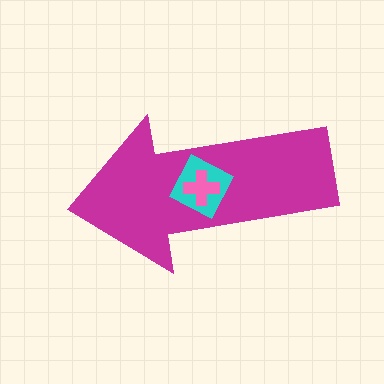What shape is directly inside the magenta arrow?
The cyan diamond.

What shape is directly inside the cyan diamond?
The pink cross.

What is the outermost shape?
The magenta arrow.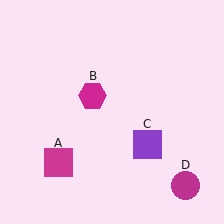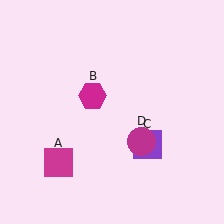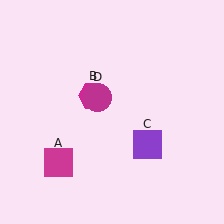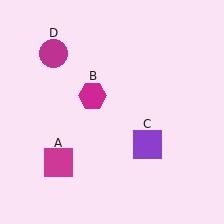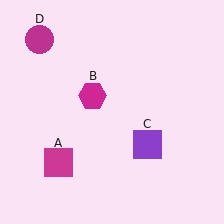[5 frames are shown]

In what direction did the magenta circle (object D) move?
The magenta circle (object D) moved up and to the left.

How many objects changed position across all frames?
1 object changed position: magenta circle (object D).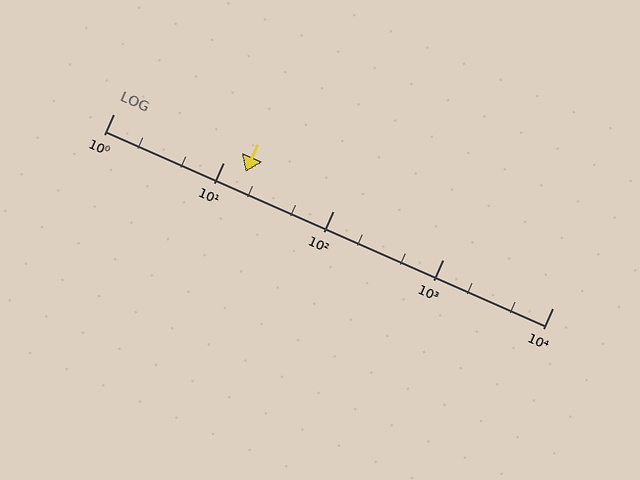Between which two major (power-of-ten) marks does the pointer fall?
The pointer is between 10 and 100.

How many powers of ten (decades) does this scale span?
The scale spans 4 decades, from 1 to 10000.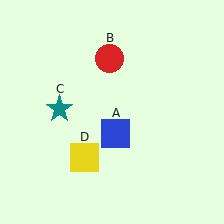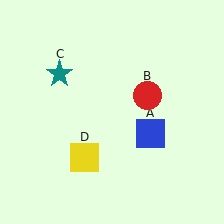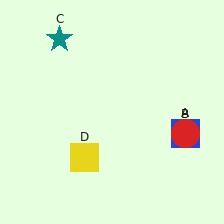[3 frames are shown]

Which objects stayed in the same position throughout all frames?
Yellow square (object D) remained stationary.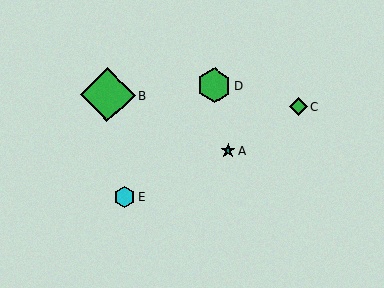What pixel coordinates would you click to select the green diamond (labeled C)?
Click at (298, 107) to select the green diamond C.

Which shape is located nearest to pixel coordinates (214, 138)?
The teal star (labeled A) at (228, 150) is nearest to that location.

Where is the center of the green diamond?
The center of the green diamond is at (298, 107).